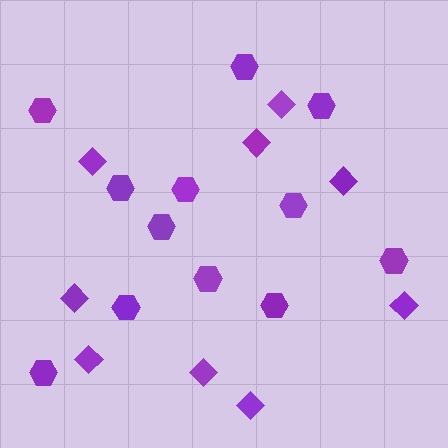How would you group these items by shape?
There are 2 groups: one group of diamonds (9) and one group of hexagons (12).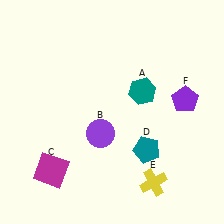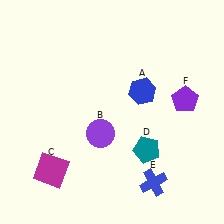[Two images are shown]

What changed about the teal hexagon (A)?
In Image 1, A is teal. In Image 2, it changed to blue.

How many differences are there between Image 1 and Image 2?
There are 2 differences between the two images.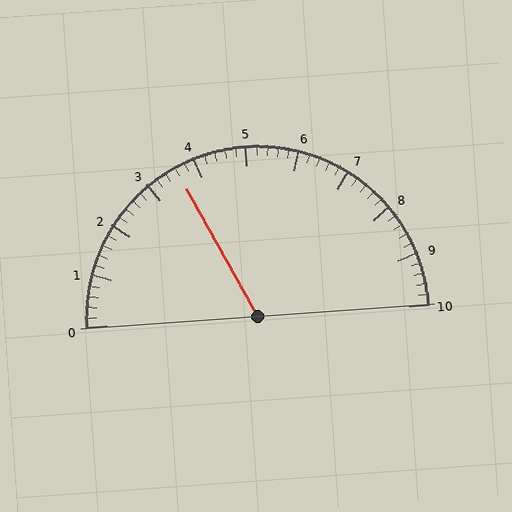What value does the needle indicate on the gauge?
The needle indicates approximately 3.6.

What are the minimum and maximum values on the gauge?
The gauge ranges from 0 to 10.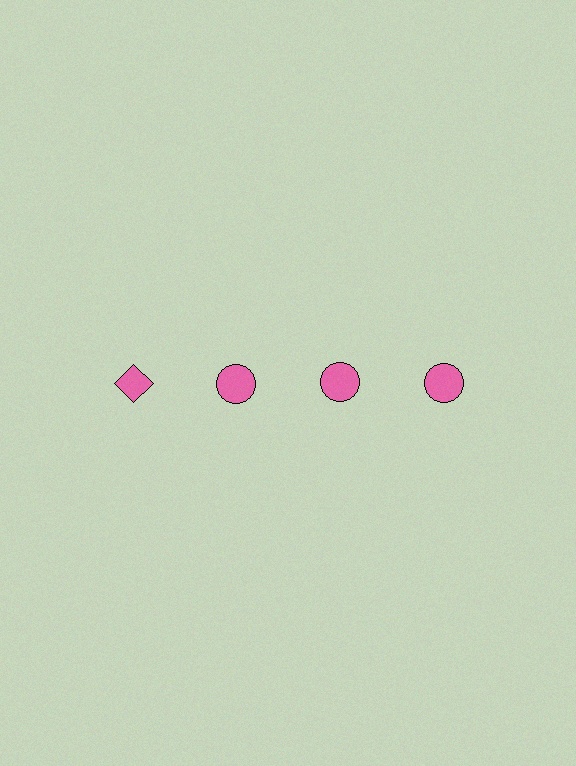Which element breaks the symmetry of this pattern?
The pink diamond in the top row, leftmost column breaks the symmetry. All other shapes are pink circles.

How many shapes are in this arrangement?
There are 4 shapes arranged in a grid pattern.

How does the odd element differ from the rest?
It has a different shape: diamond instead of circle.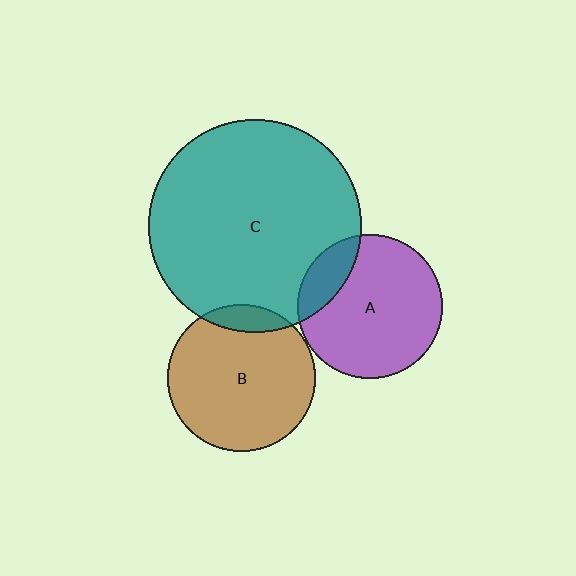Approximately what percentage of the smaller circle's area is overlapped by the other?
Approximately 15%.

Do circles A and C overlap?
Yes.